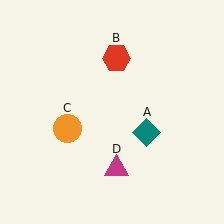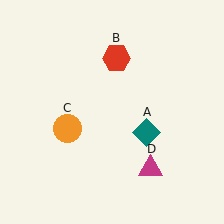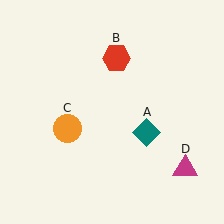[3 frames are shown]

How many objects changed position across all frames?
1 object changed position: magenta triangle (object D).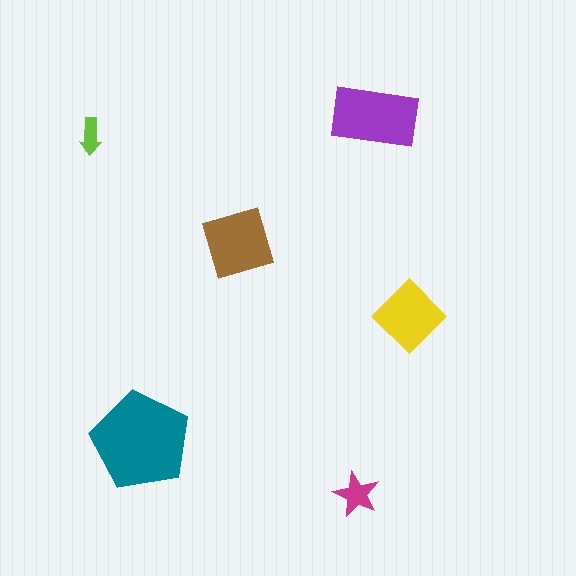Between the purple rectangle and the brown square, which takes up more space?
The purple rectangle.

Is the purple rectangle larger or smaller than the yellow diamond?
Larger.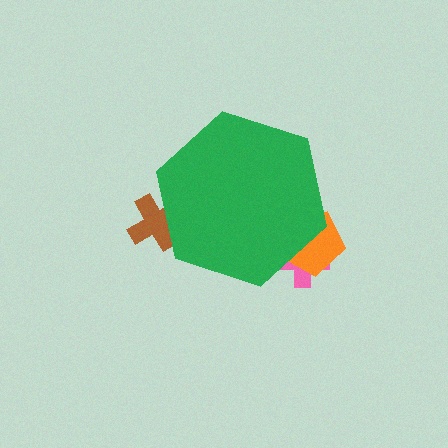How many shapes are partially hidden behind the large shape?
3 shapes are partially hidden.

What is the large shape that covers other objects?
A green hexagon.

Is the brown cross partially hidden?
Yes, the brown cross is partially hidden behind the green hexagon.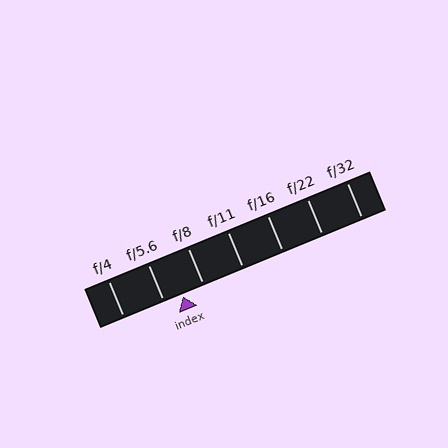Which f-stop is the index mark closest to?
The index mark is closest to f/5.6.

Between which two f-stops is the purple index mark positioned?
The index mark is between f/5.6 and f/8.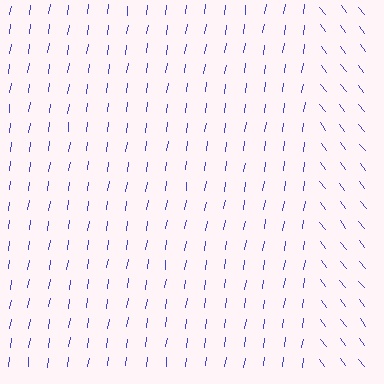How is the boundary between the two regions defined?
The boundary is defined purely by a change in line orientation (approximately 45 degrees difference). All lines are the same color and thickness.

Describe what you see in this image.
The image is filled with small blue line segments. A rectangle region in the image has lines oriented differently from the surrounding lines, creating a visible texture boundary.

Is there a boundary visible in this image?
Yes, there is a texture boundary formed by a change in line orientation.